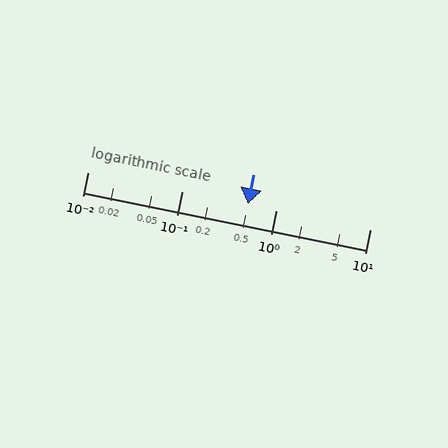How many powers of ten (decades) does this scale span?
The scale spans 3 decades, from 0.01 to 10.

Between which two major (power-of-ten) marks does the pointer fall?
The pointer is between 0.1 and 1.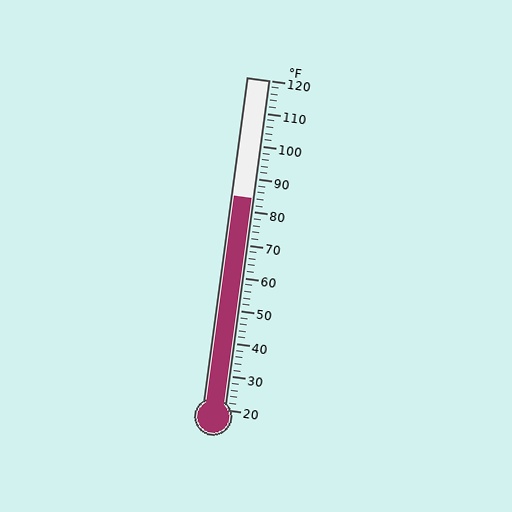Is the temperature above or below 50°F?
The temperature is above 50°F.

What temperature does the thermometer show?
The thermometer shows approximately 84°F.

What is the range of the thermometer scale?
The thermometer scale ranges from 20°F to 120°F.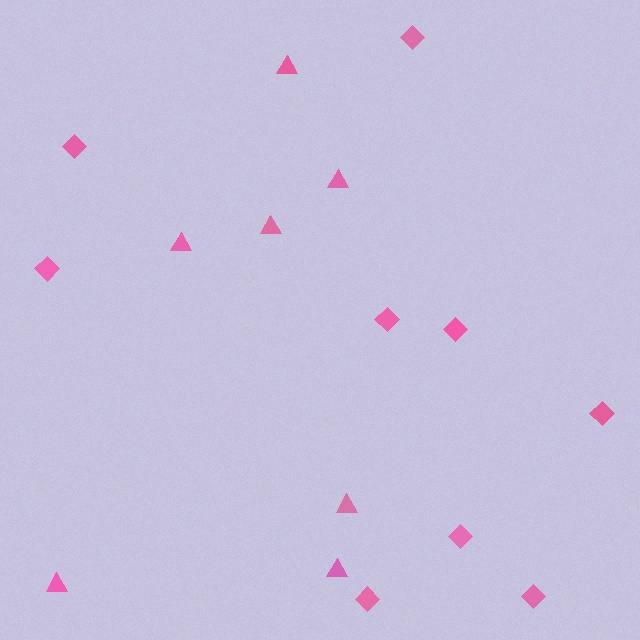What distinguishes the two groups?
There are 2 groups: one group of triangles (7) and one group of diamonds (9).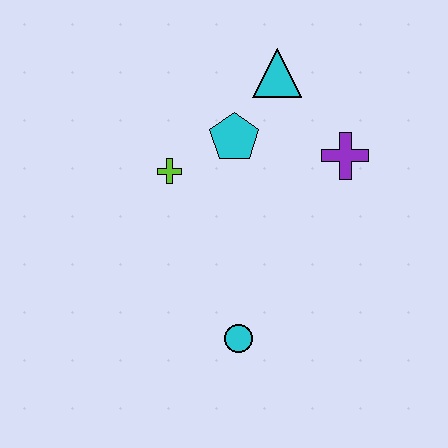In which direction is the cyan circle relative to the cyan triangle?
The cyan circle is below the cyan triangle.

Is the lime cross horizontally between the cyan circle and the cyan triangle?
No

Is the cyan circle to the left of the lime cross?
No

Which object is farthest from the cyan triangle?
The cyan circle is farthest from the cyan triangle.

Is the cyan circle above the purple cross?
No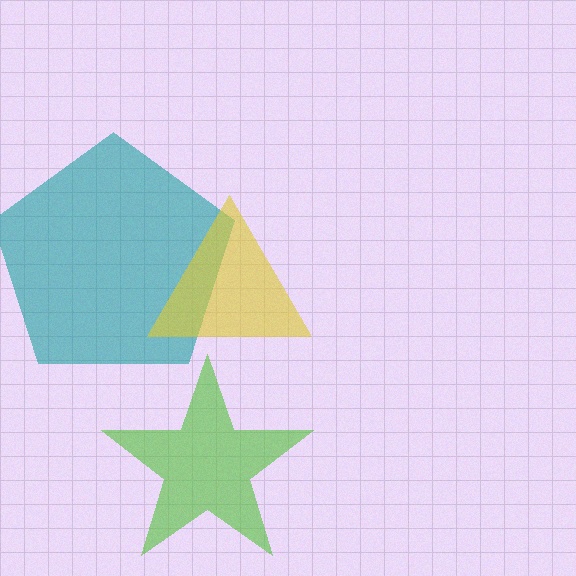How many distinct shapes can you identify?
There are 3 distinct shapes: a lime star, a teal pentagon, a yellow triangle.